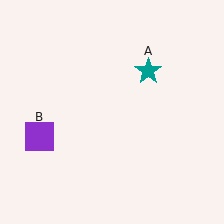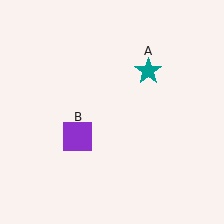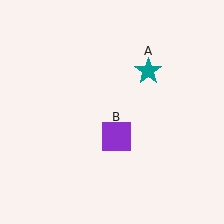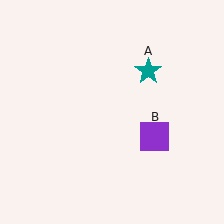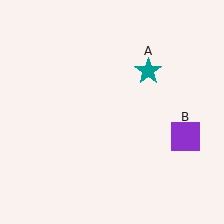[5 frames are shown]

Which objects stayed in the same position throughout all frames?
Teal star (object A) remained stationary.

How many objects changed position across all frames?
1 object changed position: purple square (object B).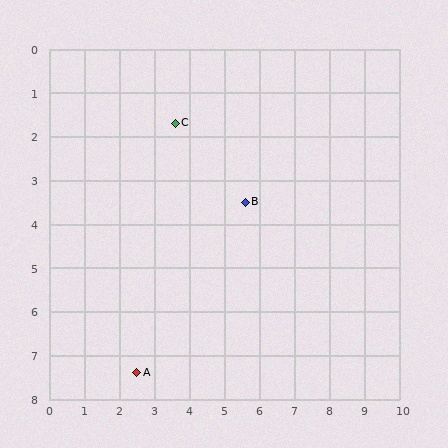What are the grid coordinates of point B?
Point B is at approximately (5.6, 3.5).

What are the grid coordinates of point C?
Point C is at approximately (3.6, 1.7).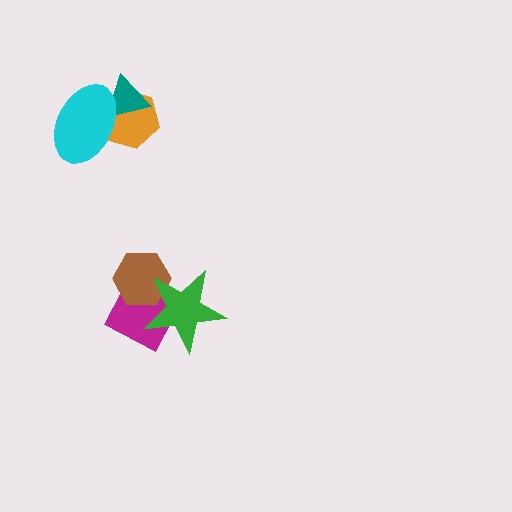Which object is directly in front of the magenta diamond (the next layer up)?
The brown hexagon is directly in front of the magenta diamond.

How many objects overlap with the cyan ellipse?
2 objects overlap with the cyan ellipse.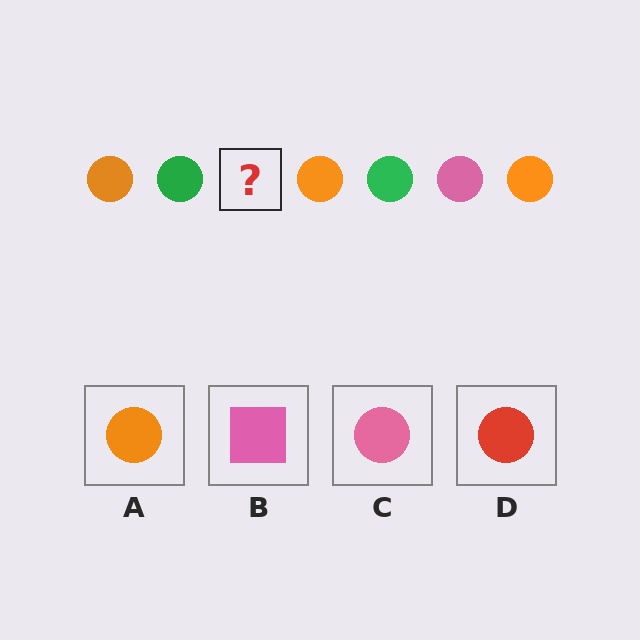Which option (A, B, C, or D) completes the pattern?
C.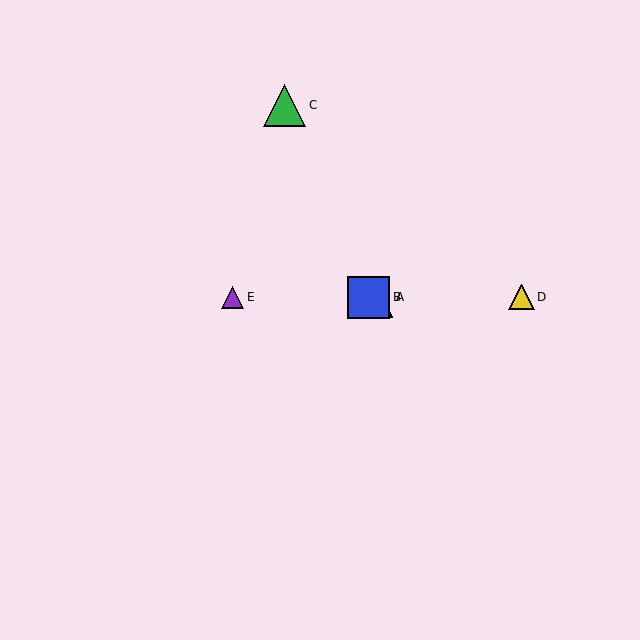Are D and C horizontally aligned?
No, D is at y≈297 and C is at y≈105.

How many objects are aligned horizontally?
4 objects (A, B, D, E) are aligned horizontally.